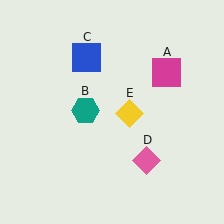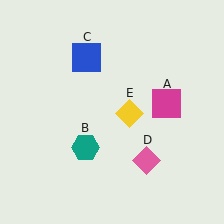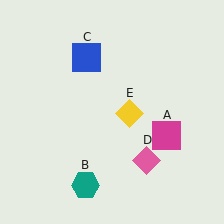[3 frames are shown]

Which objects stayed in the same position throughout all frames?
Blue square (object C) and pink diamond (object D) and yellow diamond (object E) remained stationary.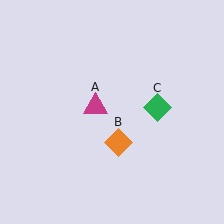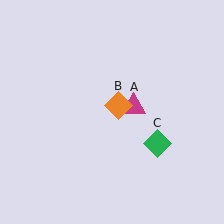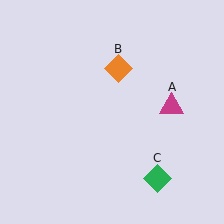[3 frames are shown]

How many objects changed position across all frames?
3 objects changed position: magenta triangle (object A), orange diamond (object B), green diamond (object C).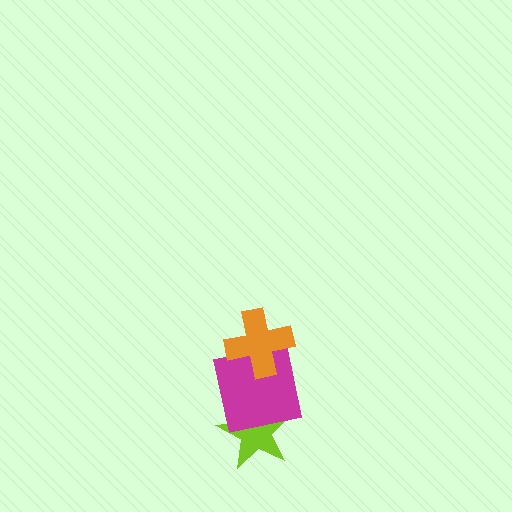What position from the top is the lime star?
The lime star is 3rd from the top.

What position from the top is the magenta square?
The magenta square is 2nd from the top.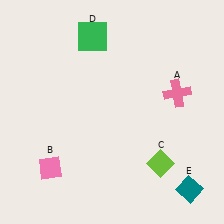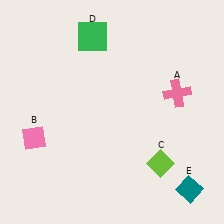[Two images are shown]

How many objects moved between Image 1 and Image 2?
1 object moved between the two images.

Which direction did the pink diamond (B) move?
The pink diamond (B) moved up.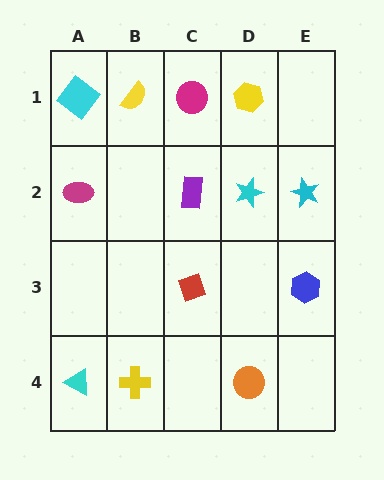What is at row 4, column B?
A yellow cross.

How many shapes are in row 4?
3 shapes.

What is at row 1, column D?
A yellow hexagon.